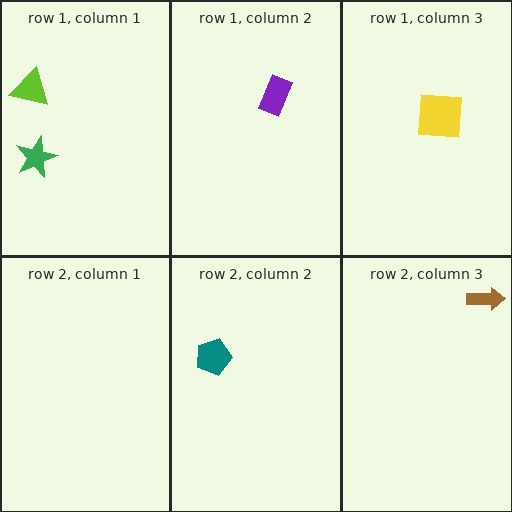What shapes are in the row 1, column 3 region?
The yellow square.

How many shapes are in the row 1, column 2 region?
1.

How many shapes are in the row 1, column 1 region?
2.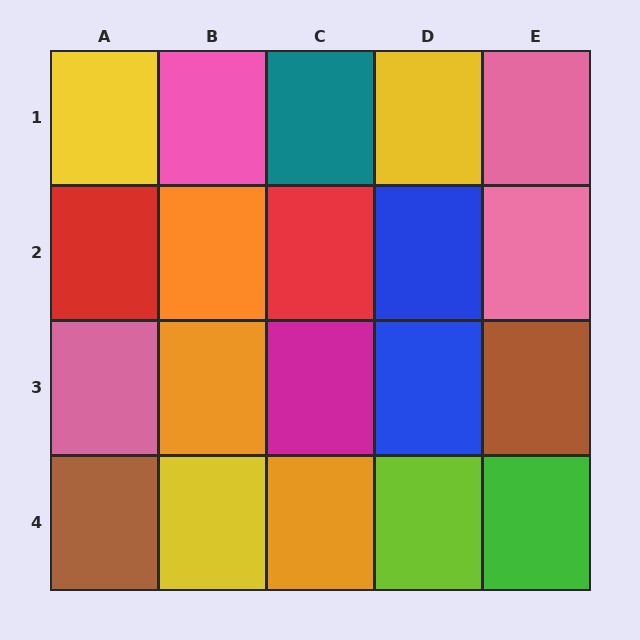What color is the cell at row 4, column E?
Green.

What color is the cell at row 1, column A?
Yellow.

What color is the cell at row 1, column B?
Pink.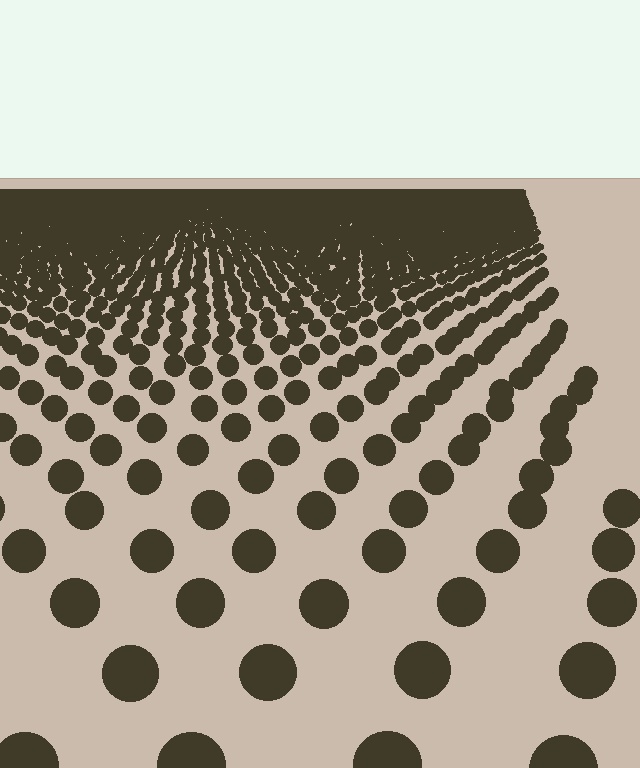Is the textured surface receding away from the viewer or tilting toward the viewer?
The surface is receding away from the viewer. Texture elements get smaller and denser toward the top.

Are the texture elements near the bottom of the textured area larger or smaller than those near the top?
Larger. Near the bottom, elements are closer to the viewer and appear at a bigger on-screen size.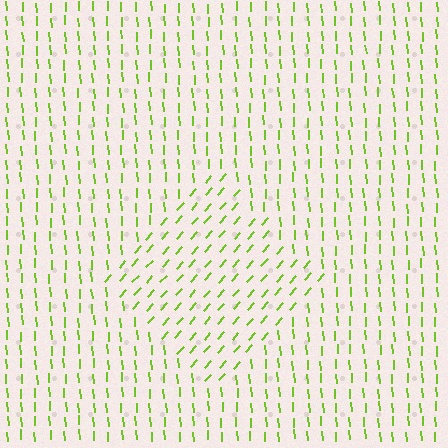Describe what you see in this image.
The image is filled with small lime line segments. A diamond region in the image has lines oriented differently from the surrounding lines, creating a visible texture boundary.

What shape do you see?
I see a diamond.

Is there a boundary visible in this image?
Yes, there is a texture boundary formed by a change in line orientation.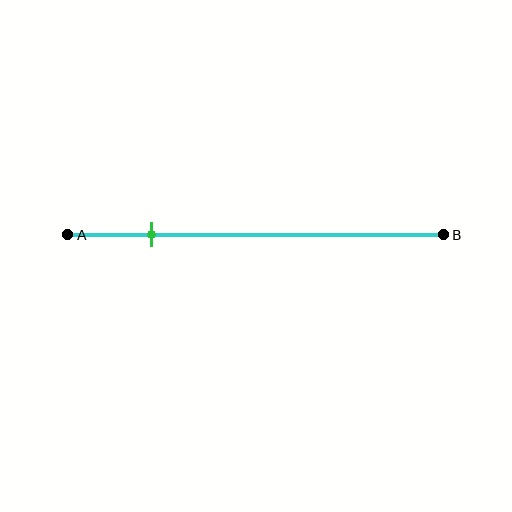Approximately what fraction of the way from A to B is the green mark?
The green mark is approximately 20% of the way from A to B.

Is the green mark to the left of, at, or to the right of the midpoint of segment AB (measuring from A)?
The green mark is to the left of the midpoint of segment AB.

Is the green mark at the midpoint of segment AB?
No, the mark is at about 20% from A, not at the 50% midpoint.